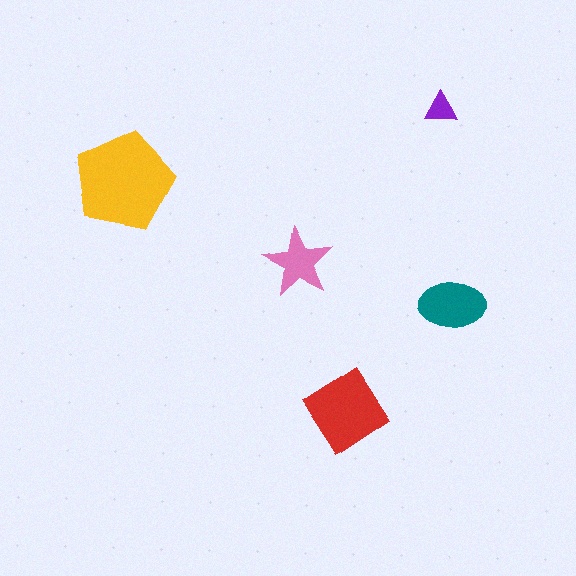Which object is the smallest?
The purple triangle.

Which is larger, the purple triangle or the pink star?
The pink star.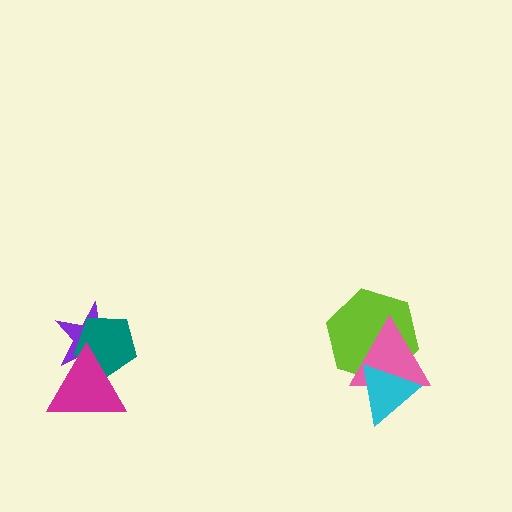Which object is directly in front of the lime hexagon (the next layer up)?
The pink triangle is directly in front of the lime hexagon.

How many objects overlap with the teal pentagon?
2 objects overlap with the teal pentagon.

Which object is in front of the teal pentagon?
The magenta triangle is in front of the teal pentagon.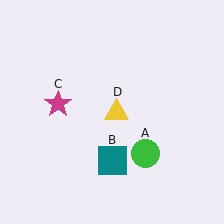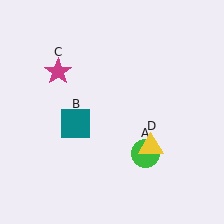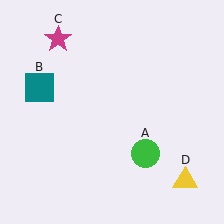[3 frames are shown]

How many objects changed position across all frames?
3 objects changed position: teal square (object B), magenta star (object C), yellow triangle (object D).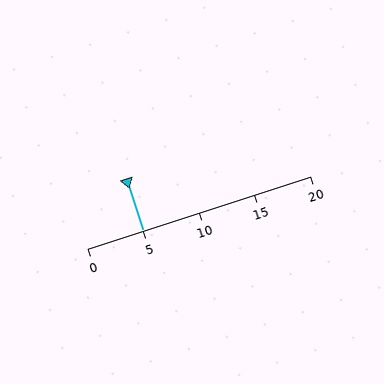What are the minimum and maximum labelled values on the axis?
The axis runs from 0 to 20.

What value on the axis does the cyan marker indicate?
The marker indicates approximately 5.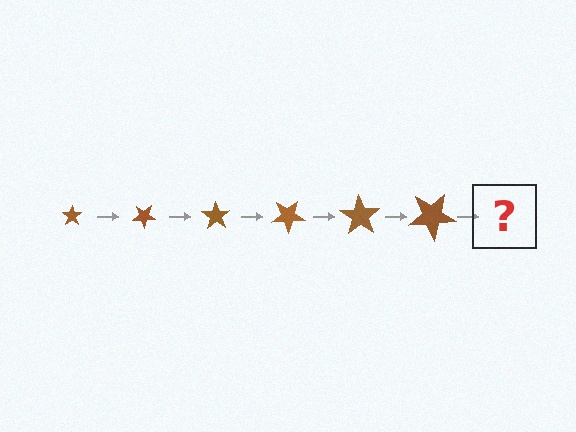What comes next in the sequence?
The next element should be a star, larger than the previous one and rotated 210 degrees from the start.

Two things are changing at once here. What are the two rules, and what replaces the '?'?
The two rules are that the star grows larger each step and it rotates 35 degrees each step. The '?' should be a star, larger than the previous one and rotated 210 degrees from the start.